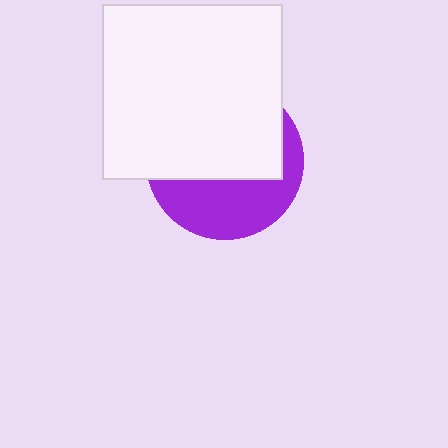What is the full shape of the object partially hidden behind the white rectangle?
The partially hidden object is a purple circle.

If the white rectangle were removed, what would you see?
You would see the complete purple circle.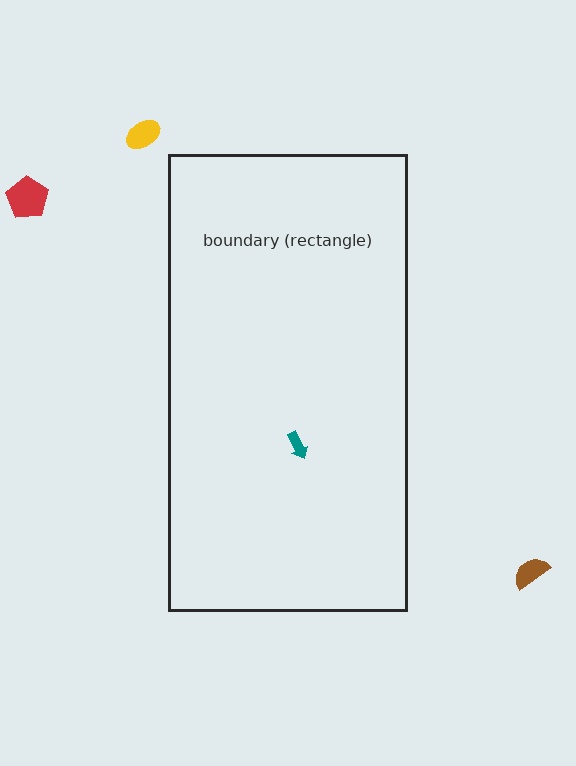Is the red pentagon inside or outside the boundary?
Outside.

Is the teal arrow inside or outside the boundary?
Inside.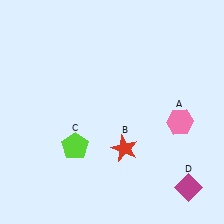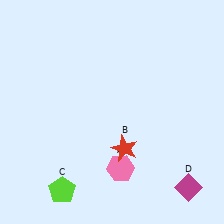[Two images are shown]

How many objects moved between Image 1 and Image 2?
2 objects moved between the two images.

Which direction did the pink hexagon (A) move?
The pink hexagon (A) moved left.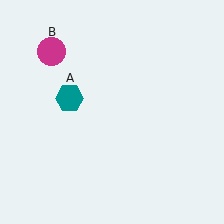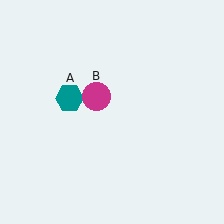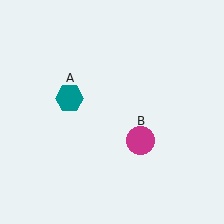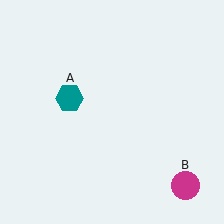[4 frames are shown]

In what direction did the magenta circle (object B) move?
The magenta circle (object B) moved down and to the right.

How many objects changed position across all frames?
1 object changed position: magenta circle (object B).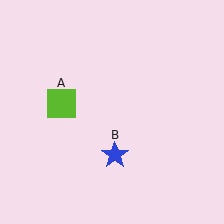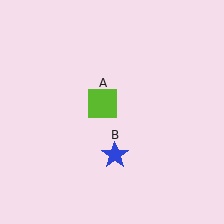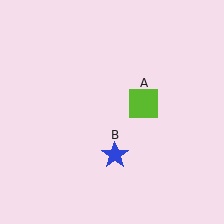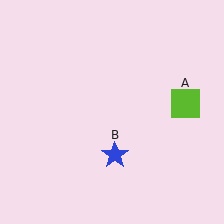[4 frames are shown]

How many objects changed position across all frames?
1 object changed position: lime square (object A).